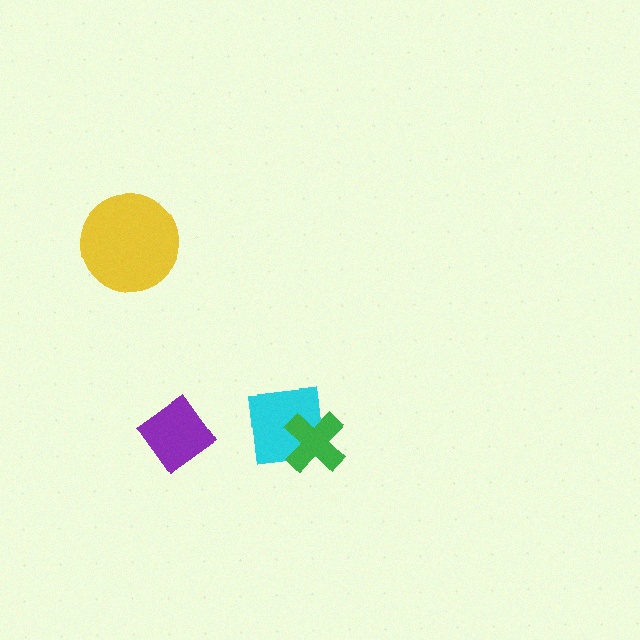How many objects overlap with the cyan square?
1 object overlaps with the cyan square.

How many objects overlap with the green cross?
1 object overlaps with the green cross.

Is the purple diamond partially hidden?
No, no other shape covers it.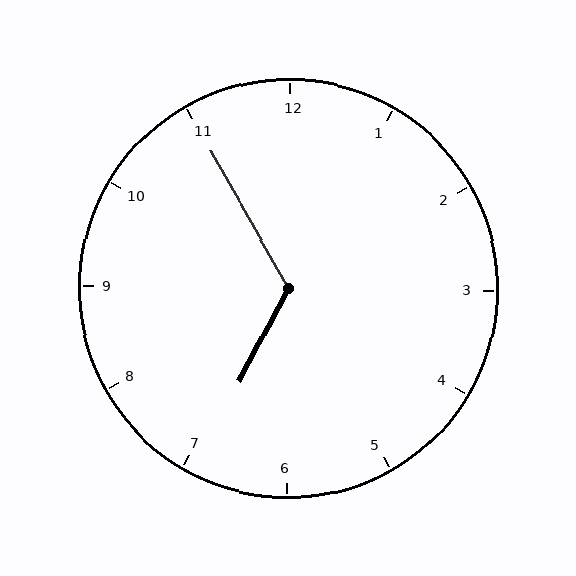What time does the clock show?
6:55.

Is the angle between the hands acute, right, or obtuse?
It is obtuse.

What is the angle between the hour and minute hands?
Approximately 122 degrees.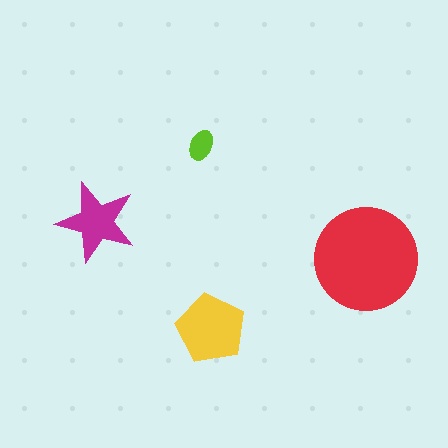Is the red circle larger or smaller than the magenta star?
Larger.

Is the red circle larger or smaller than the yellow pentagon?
Larger.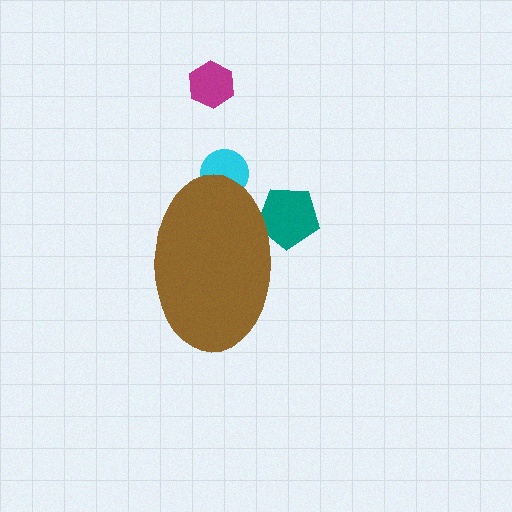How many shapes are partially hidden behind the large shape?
2 shapes are partially hidden.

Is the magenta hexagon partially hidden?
No, the magenta hexagon is fully visible.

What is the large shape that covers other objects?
A brown ellipse.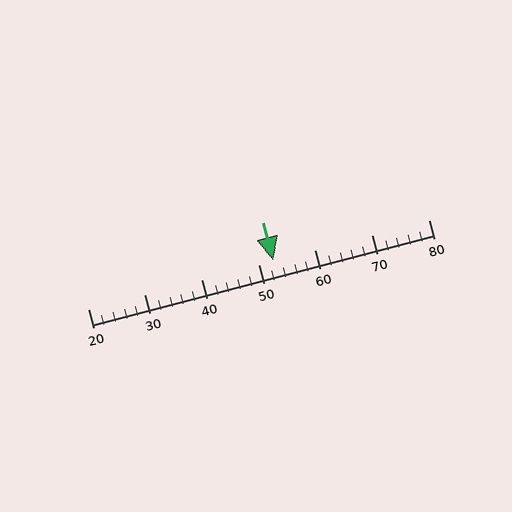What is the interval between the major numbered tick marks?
The major tick marks are spaced 10 units apart.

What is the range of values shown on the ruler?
The ruler shows values from 20 to 80.